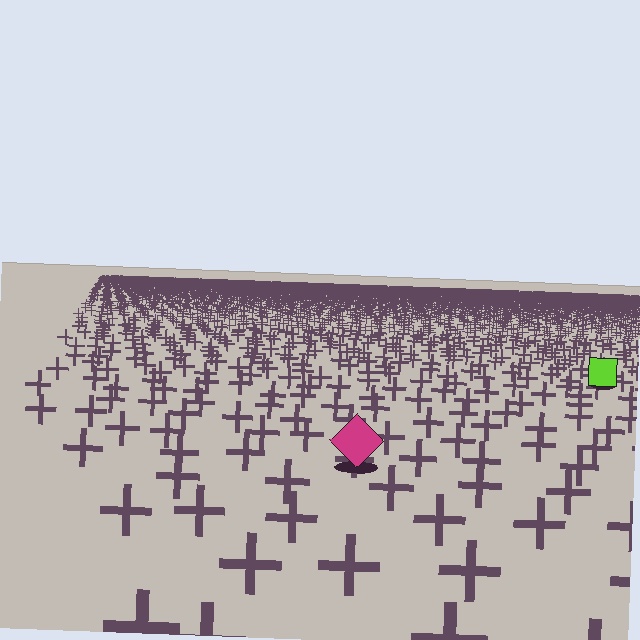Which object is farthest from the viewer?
The lime square is farthest from the viewer. It appears smaller and the ground texture around it is denser.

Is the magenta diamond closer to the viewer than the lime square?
Yes. The magenta diamond is closer — you can tell from the texture gradient: the ground texture is coarser near it.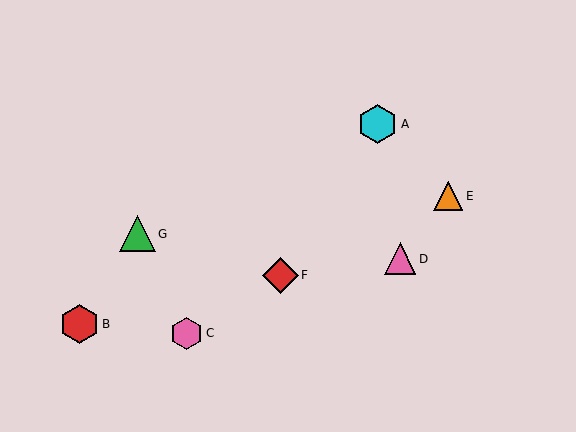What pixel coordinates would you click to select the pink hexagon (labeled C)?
Click at (187, 333) to select the pink hexagon C.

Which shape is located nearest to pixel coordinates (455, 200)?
The orange triangle (labeled E) at (448, 196) is nearest to that location.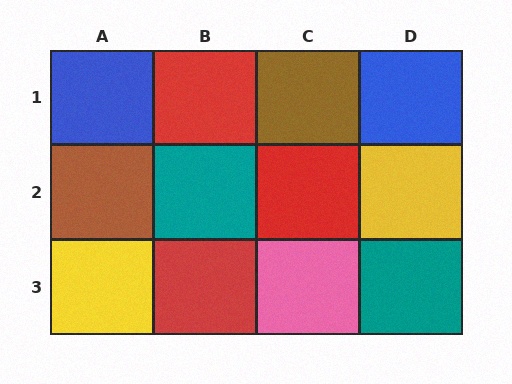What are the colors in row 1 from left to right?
Blue, red, brown, blue.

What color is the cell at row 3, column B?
Red.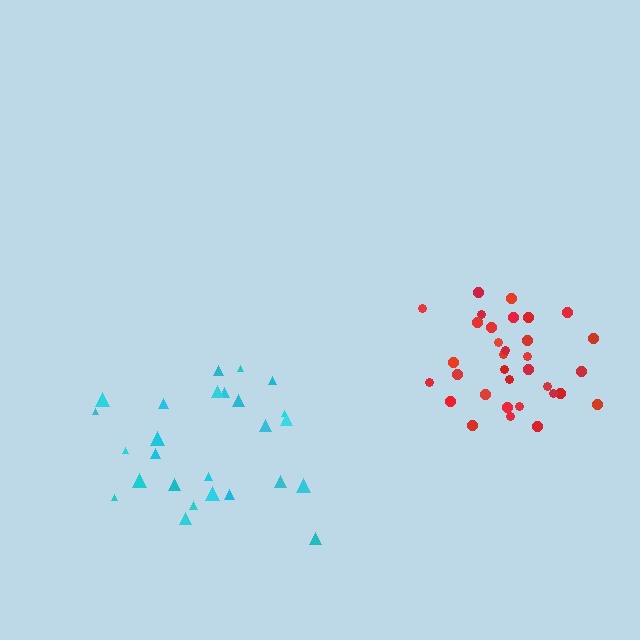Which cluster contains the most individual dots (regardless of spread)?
Red (33).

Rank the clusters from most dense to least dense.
red, cyan.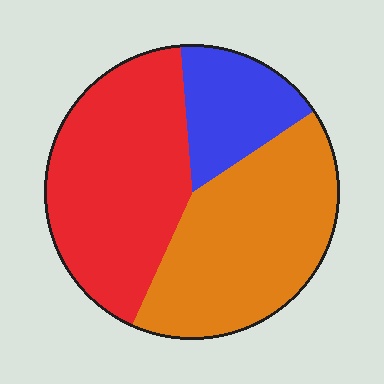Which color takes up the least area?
Blue, at roughly 15%.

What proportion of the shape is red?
Red takes up about two fifths (2/5) of the shape.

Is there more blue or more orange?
Orange.